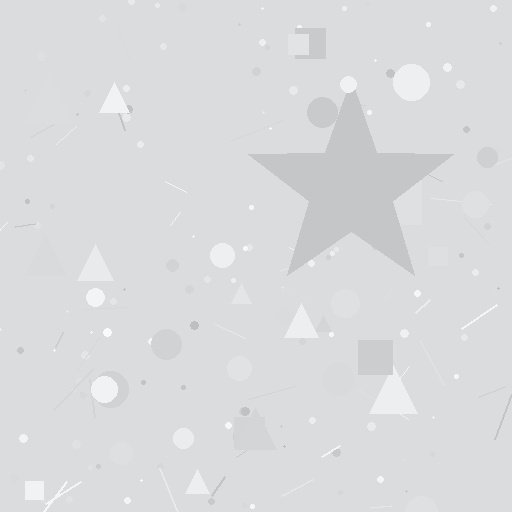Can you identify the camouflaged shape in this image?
The camouflaged shape is a star.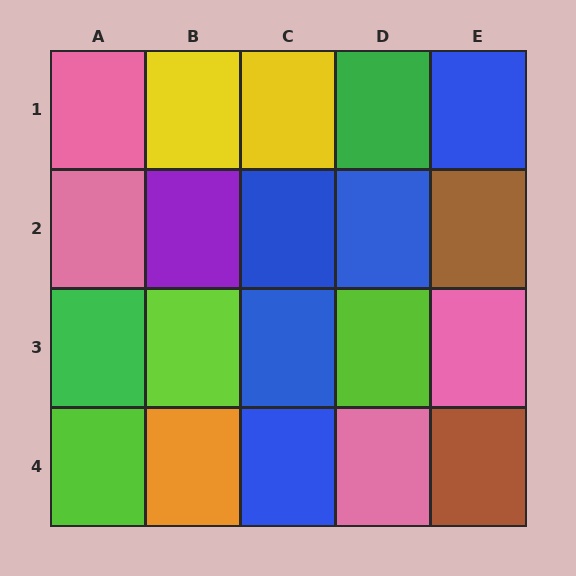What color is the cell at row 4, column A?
Lime.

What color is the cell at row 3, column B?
Lime.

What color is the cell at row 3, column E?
Pink.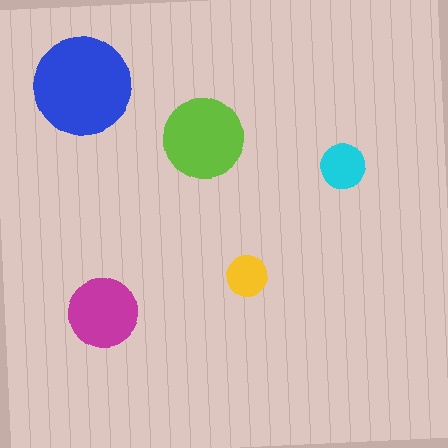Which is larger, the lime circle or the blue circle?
The blue one.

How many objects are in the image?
There are 5 objects in the image.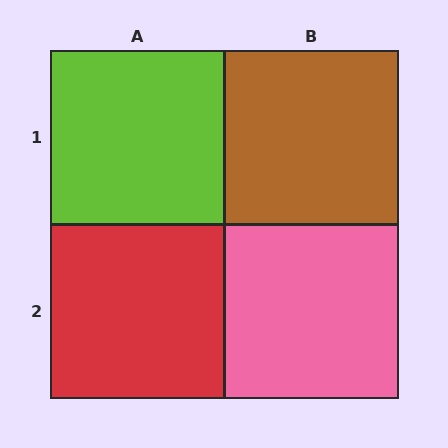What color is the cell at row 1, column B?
Brown.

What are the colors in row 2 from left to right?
Red, pink.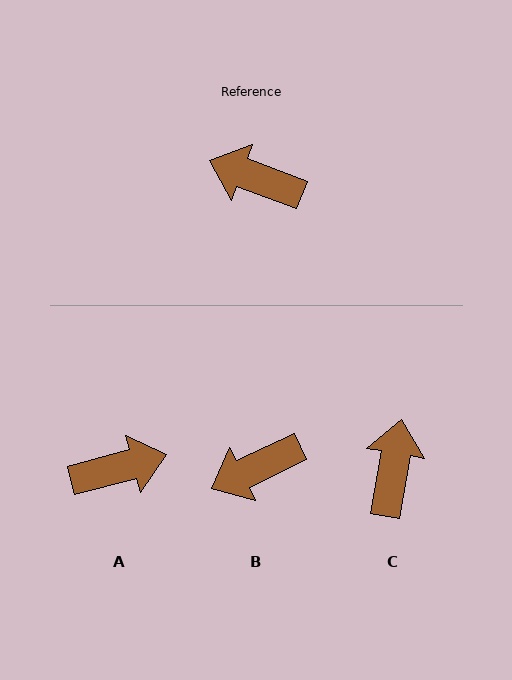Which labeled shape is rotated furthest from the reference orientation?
A, about 144 degrees away.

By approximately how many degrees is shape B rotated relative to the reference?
Approximately 46 degrees counter-clockwise.